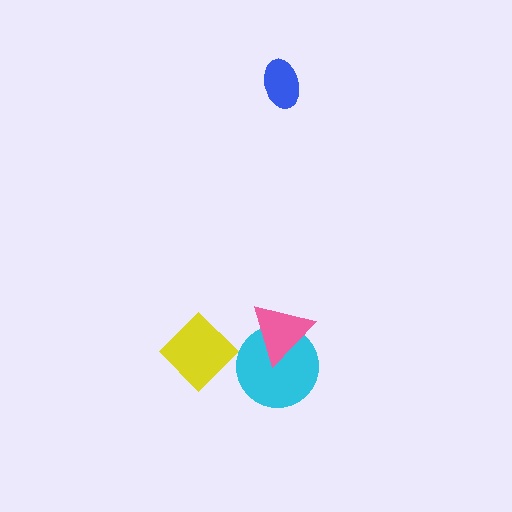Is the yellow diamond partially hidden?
No, no other shape covers it.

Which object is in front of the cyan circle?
The pink triangle is in front of the cyan circle.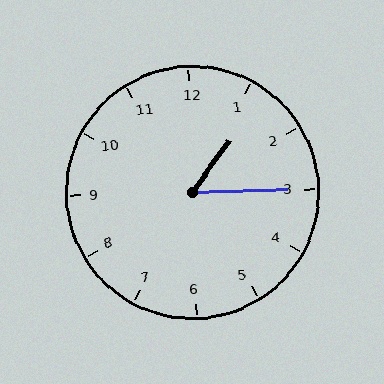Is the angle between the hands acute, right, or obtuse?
It is acute.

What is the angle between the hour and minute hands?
Approximately 52 degrees.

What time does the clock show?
1:15.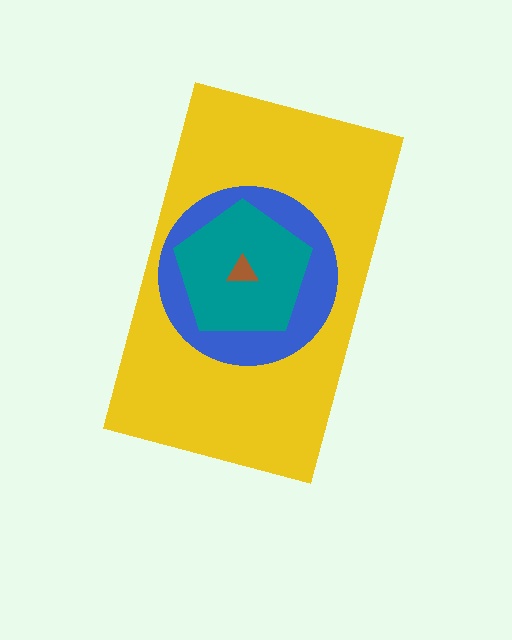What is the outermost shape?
The yellow rectangle.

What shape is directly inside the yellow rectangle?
The blue circle.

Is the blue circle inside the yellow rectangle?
Yes.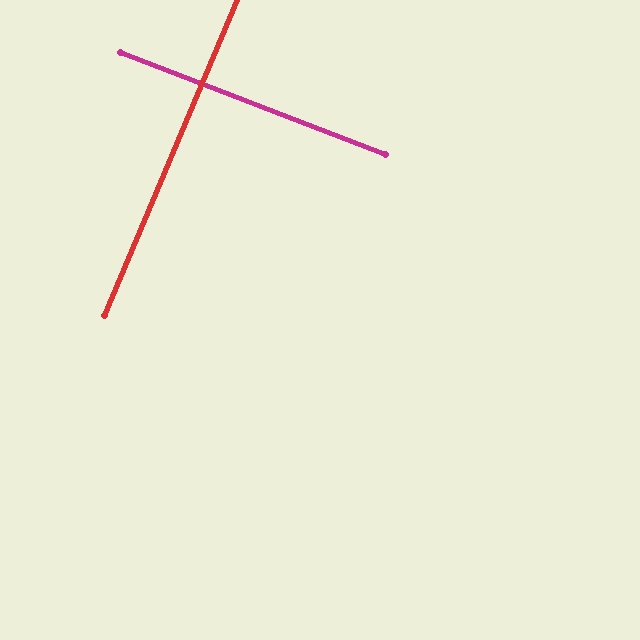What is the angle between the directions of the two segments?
Approximately 88 degrees.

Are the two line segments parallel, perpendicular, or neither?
Perpendicular — they meet at approximately 88°.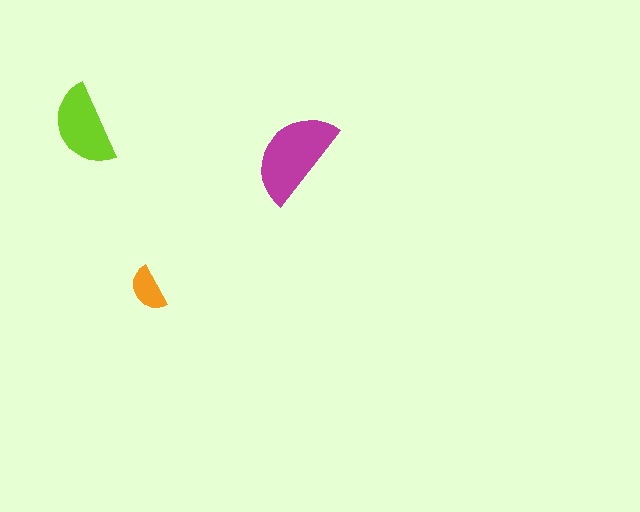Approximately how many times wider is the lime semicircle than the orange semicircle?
About 2 times wider.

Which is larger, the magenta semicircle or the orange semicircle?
The magenta one.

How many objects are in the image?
There are 3 objects in the image.